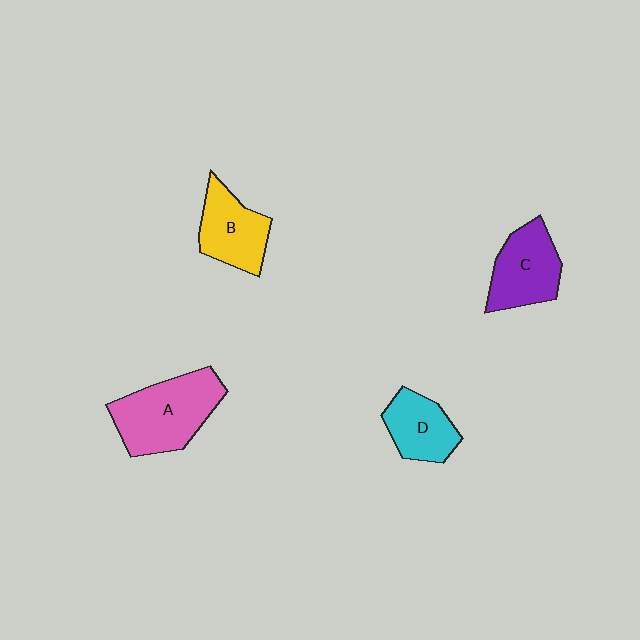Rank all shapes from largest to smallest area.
From largest to smallest: A (pink), C (purple), B (yellow), D (cyan).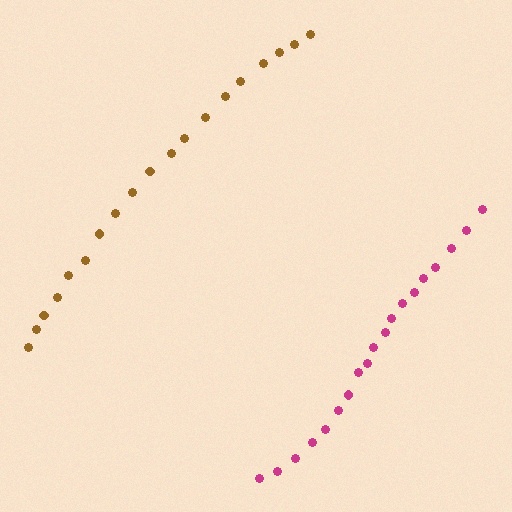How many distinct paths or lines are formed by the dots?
There are 2 distinct paths.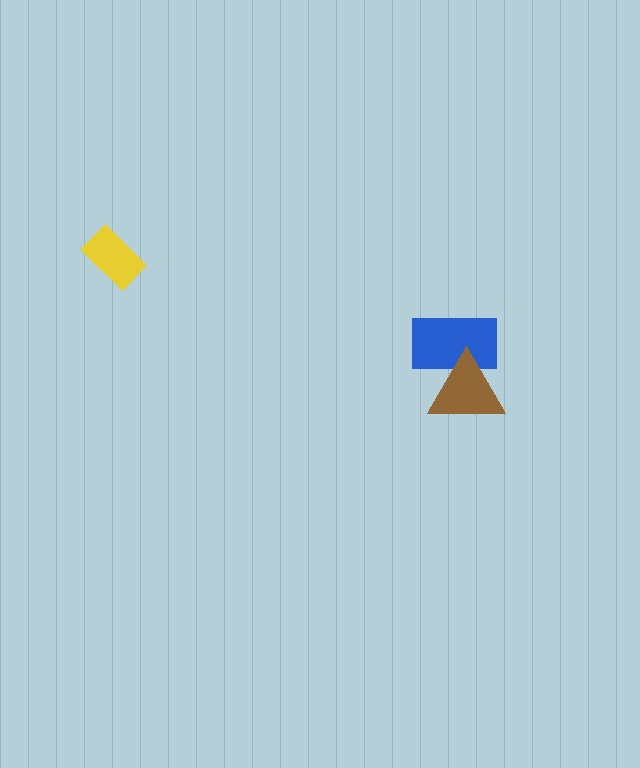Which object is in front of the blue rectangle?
The brown triangle is in front of the blue rectangle.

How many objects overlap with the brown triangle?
1 object overlaps with the brown triangle.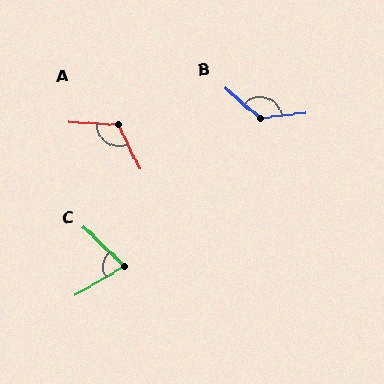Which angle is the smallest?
C, at approximately 75 degrees.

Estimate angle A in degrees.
Approximately 119 degrees.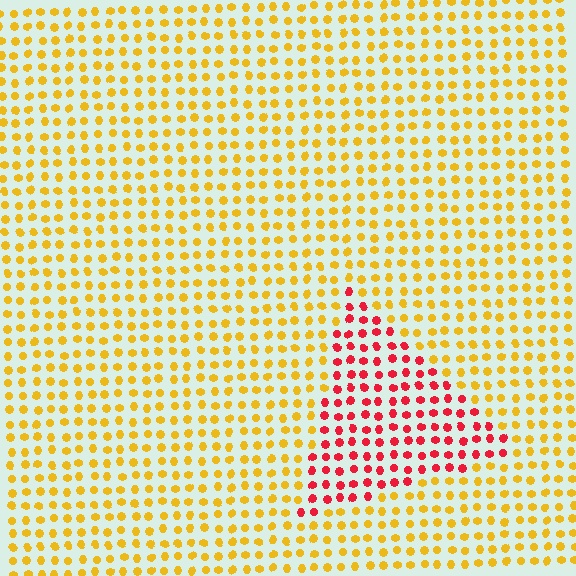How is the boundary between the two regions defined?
The boundary is defined purely by a slight shift in hue (about 54 degrees). Spacing, size, and orientation are identical on both sides.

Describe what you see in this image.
The image is filled with small yellow elements in a uniform arrangement. A triangle-shaped region is visible where the elements are tinted to a slightly different hue, forming a subtle color boundary.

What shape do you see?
I see a triangle.